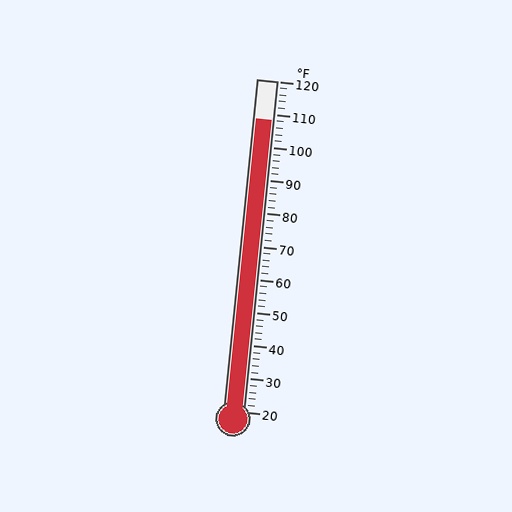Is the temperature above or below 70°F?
The temperature is above 70°F.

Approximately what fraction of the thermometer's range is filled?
The thermometer is filled to approximately 90% of its range.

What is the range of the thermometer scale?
The thermometer scale ranges from 20°F to 120°F.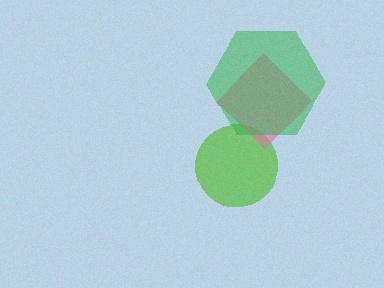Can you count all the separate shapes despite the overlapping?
Yes, there are 3 separate shapes.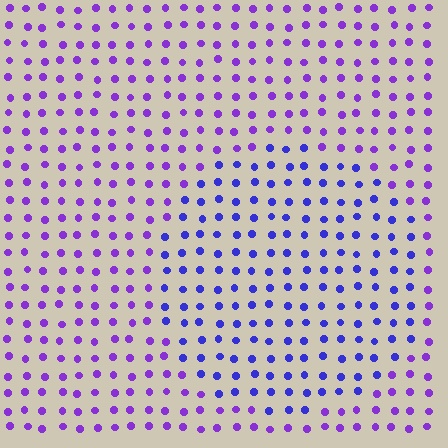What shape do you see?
I see a circle.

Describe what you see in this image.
The image is filled with small purple elements in a uniform arrangement. A circle-shaped region is visible where the elements are tinted to a slightly different hue, forming a subtle color boundary.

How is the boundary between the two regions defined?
The boundary is defined purely by a slight shift in hue (about 31 degrees). Spacing, size, and orientation are identical on both sides.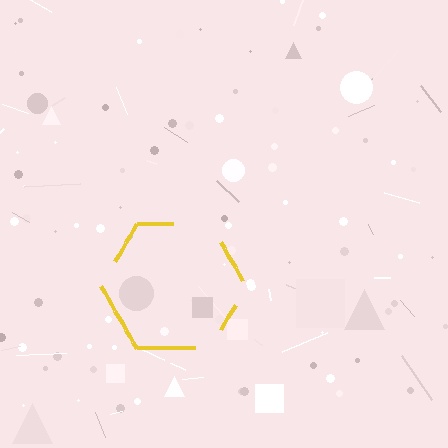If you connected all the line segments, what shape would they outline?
They would outline a hexagon.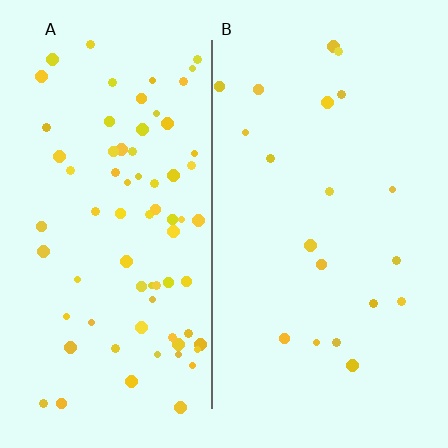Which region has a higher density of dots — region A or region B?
A (the left).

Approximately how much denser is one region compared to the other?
Approximately 3.7× — region A over region B.